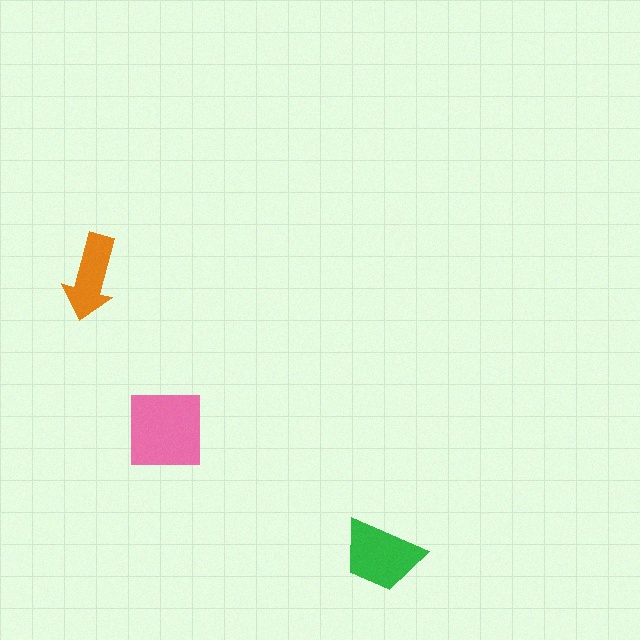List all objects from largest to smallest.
The pink square, the green trapezoid, the orange arrow.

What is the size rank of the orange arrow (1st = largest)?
3rd.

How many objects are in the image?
There are 3 objects in the image.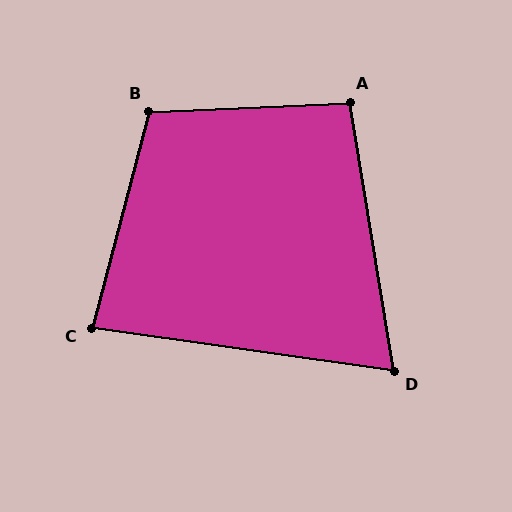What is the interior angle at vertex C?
Approximately 83 degrees (acute).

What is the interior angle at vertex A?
Approximately 97 degrees (obtuse).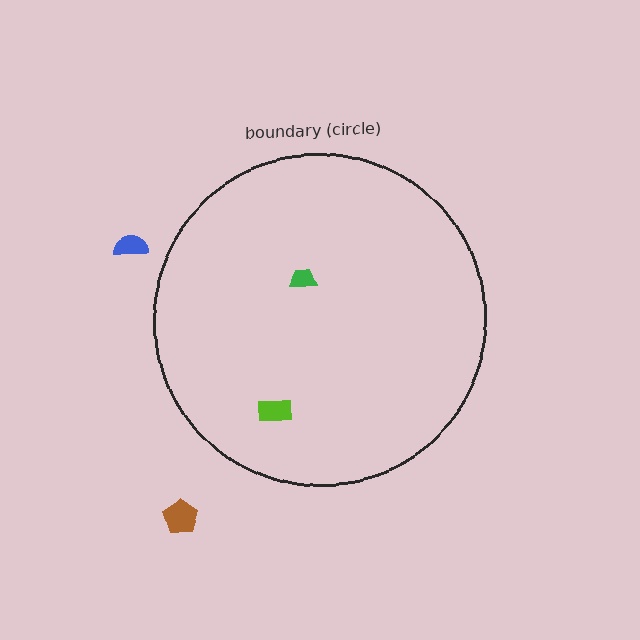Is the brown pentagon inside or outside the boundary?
Outside.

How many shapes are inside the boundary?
2 inside, 2 outside.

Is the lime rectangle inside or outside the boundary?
Inside.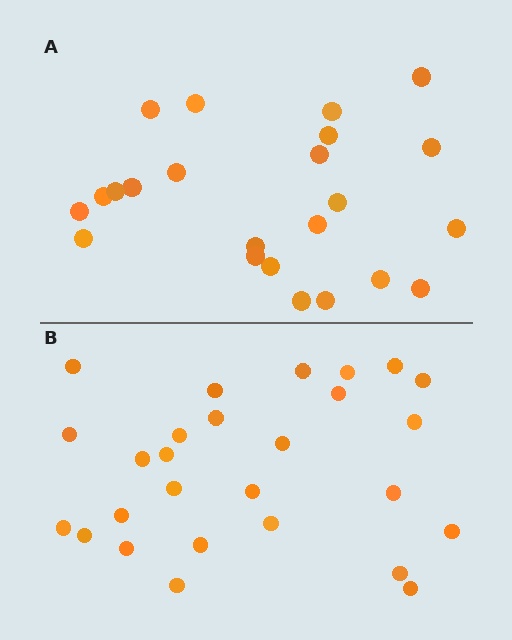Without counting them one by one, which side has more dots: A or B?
Region B (the bottom region) has more dots.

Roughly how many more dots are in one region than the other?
Region B has about 4 more dots than region A.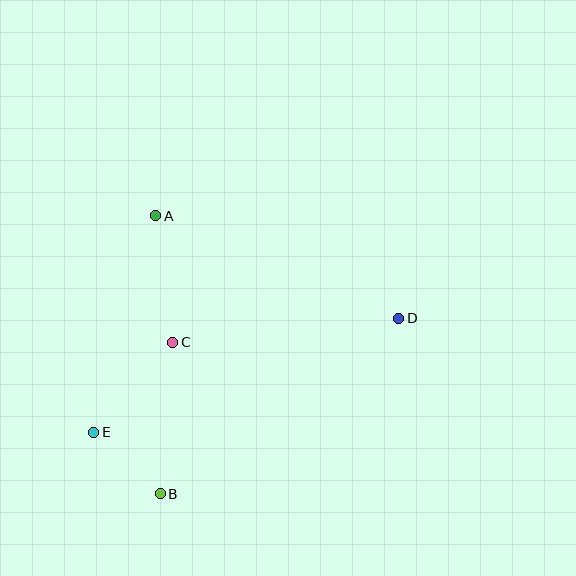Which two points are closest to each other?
Points B and E are closest to each other.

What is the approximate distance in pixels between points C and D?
The distance between C and D is approximately 228 pixels.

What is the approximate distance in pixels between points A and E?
The distance between A and E is approximately 225 pixels.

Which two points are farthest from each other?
Points D and E are farthest from each other.